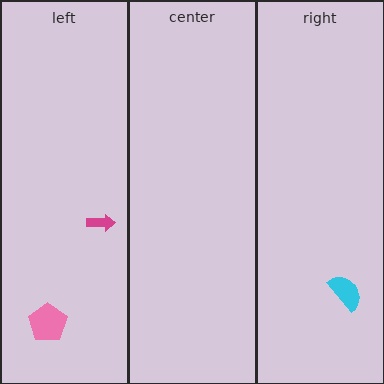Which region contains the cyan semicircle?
The right region.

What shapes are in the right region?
The cyan semicircle.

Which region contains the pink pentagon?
The left region.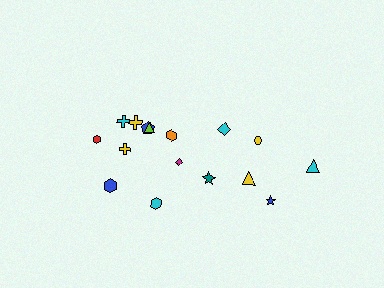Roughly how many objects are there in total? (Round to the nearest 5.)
Roughly 15 objects in total.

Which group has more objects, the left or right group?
The left group.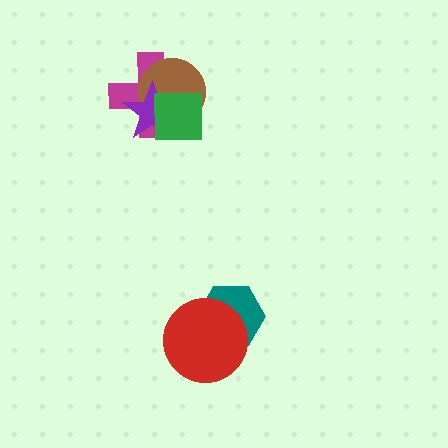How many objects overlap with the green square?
3 objects overlap with the green square.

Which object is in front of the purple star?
The green square is in front of the purple star.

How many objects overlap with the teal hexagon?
1 object overlaps with the teal hexagon.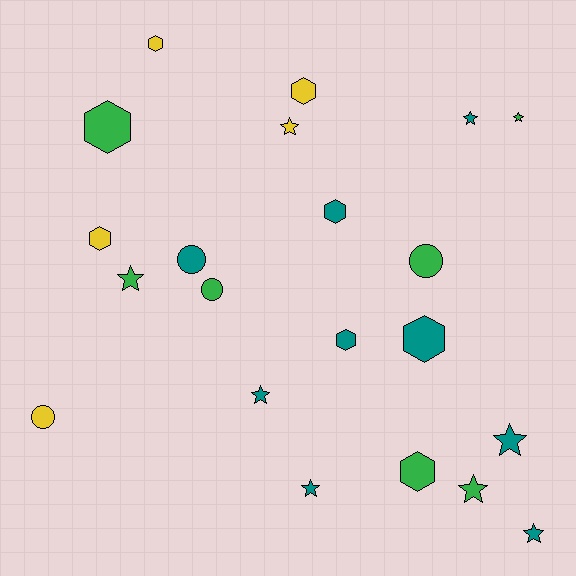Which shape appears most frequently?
Star, with 9 objects.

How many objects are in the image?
There are 21 objects.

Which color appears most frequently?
Teal, with 9 objects.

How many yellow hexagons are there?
There are 3 yellow hexagons.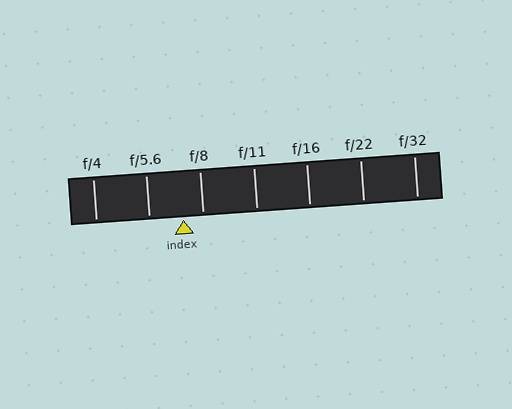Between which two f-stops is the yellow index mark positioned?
The index mark is between f/5.6 and f/8.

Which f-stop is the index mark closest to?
The index mark is closest to f/8.